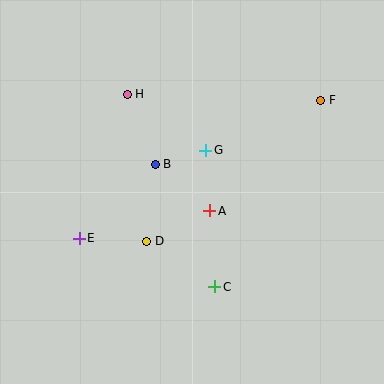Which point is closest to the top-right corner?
Point F is closest to the top-right corner.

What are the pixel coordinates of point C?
Point C is at (215, 287).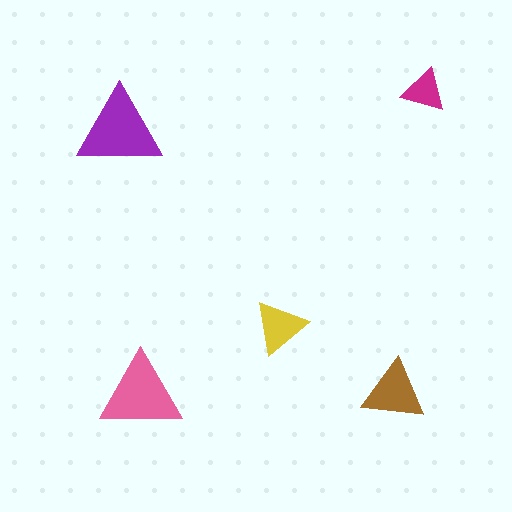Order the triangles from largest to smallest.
the purple one, the pink one, the brown one, the yellow one, the magenta one.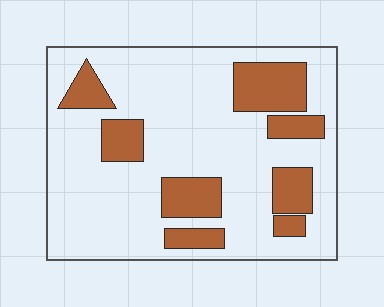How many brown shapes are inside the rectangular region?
8.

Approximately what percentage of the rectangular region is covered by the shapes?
Approximately 25%.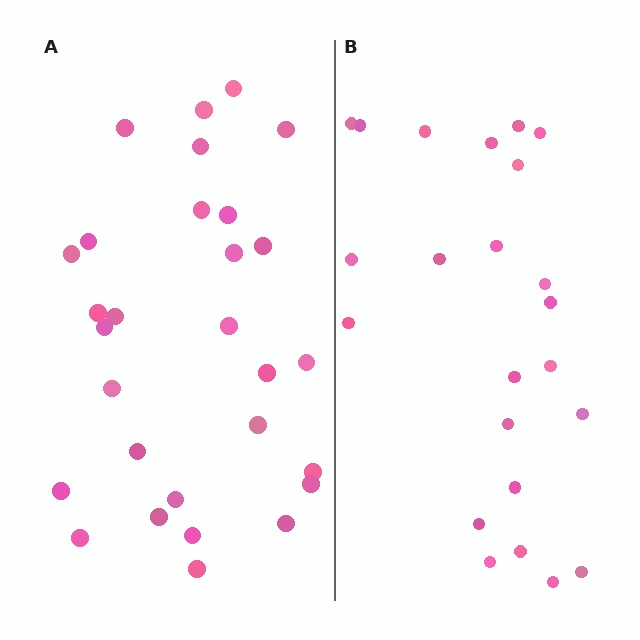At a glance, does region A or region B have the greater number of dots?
Region A (the left region) has more dots.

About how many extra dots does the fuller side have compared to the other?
Region A has about 6 more dots than region B.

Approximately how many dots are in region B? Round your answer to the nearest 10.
About 20 dots. (The exact count is 23, which rounds to 20.)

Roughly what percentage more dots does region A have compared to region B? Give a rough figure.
About 25% more.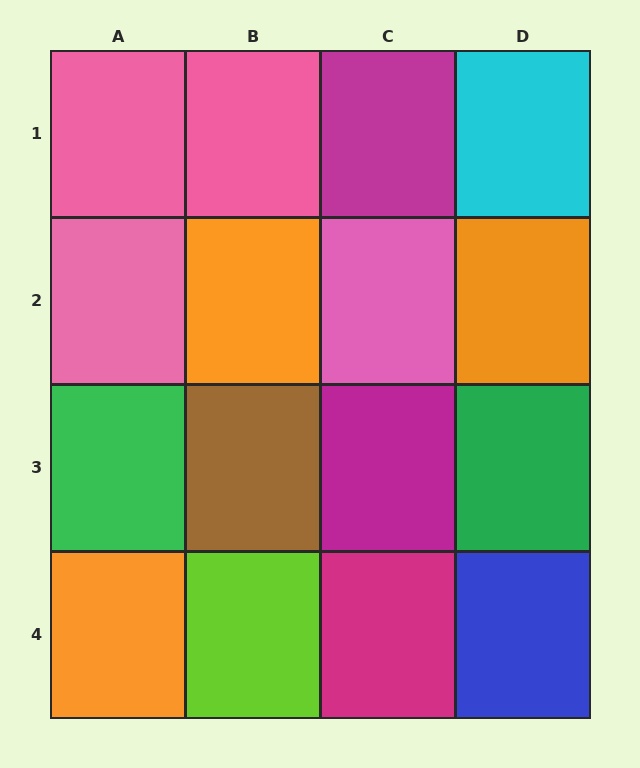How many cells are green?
2 cells are green.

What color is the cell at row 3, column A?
Green.